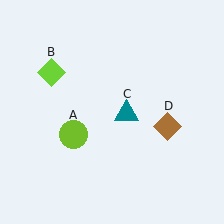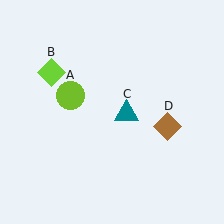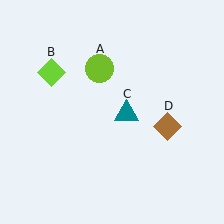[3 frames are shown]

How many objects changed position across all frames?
1 object changed position: lime circle (object A).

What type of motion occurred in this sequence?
The lime circle (object A) rotated clockwise around the center of the scene.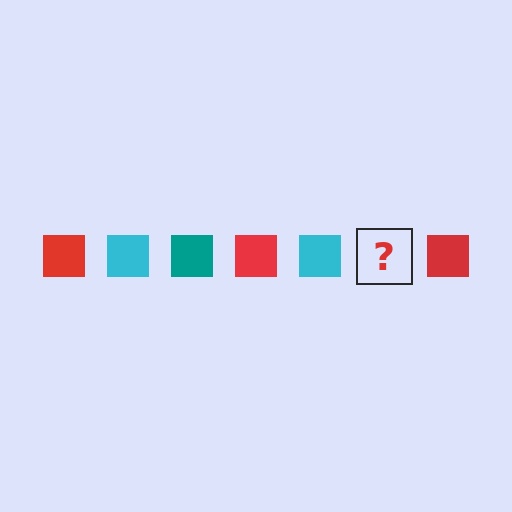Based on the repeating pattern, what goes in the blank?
The blank should be a teal square.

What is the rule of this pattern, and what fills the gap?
The rule is that the pattern cycles through red, cyan, teal squares. The gap should be filled with a teal square.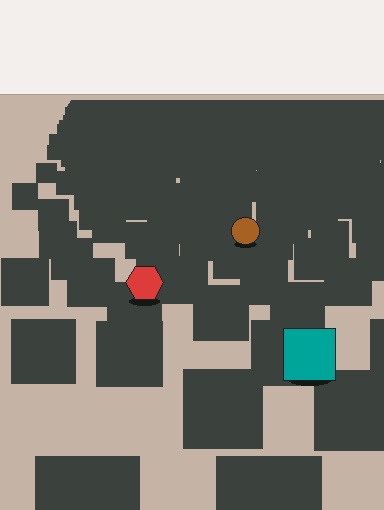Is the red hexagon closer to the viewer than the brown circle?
Yes. The red hexagon is closer — you can tell from the texture gradient: the ground texture is coarser near it.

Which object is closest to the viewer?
The teal square is closest. The texture marks near it are larger and more spread out.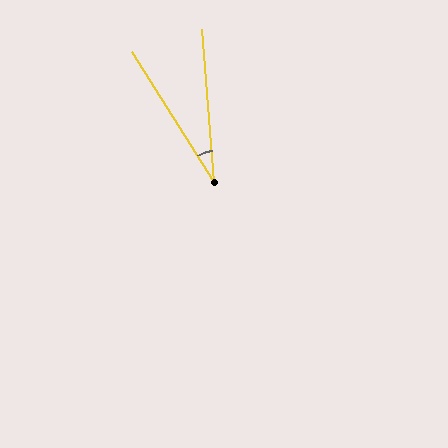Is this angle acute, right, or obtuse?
It is acute.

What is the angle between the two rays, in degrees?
Approximately 28 degrees.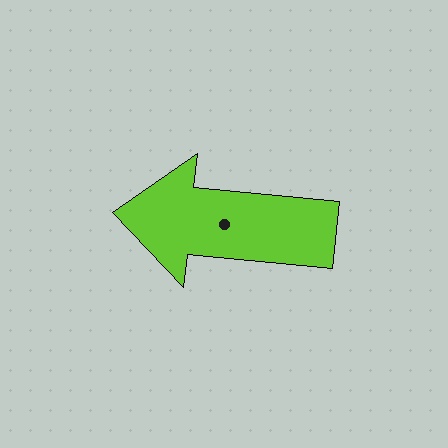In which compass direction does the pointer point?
West.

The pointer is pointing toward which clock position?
Roughly 9 o'clock.